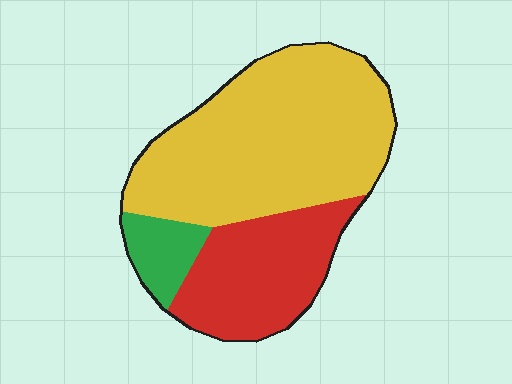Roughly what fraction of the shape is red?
Red takes up about one third (1/3) of the shape.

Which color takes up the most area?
Yellow, at roughly 60%.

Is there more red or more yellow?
Yellow.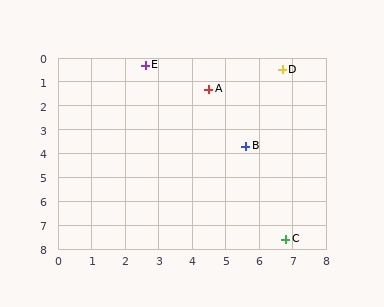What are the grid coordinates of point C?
Point C is at approximately (6.8, 7.6).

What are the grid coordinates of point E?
Point E is at approximately (2.6, 0.3).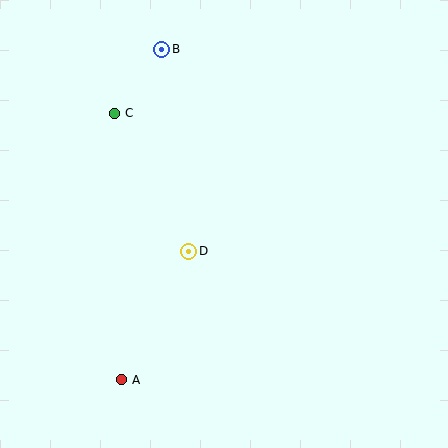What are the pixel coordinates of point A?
Point A is at (122, 380).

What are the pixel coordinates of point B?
Point B is at (162, 49).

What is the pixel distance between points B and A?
The distance between B and A is 333 pixels.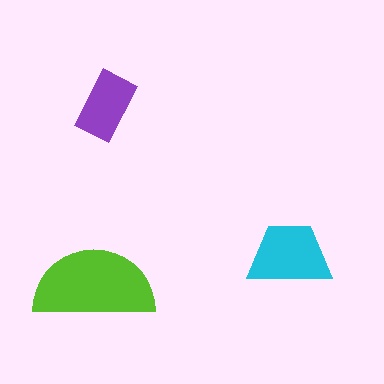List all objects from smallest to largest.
The purple rectangle, the cyan trapezoid, the lime semicircle.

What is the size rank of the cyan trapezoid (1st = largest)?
2nd.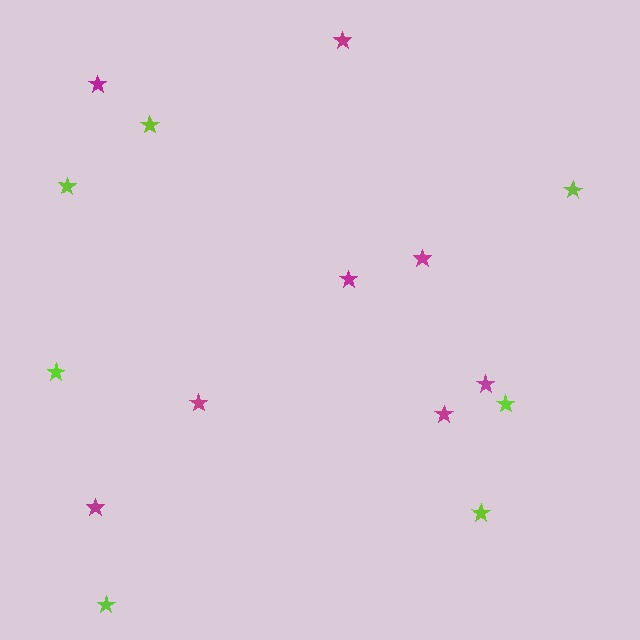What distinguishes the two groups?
There are 2 groups: one group of lime stars (7) and one group of magenta stars (8).